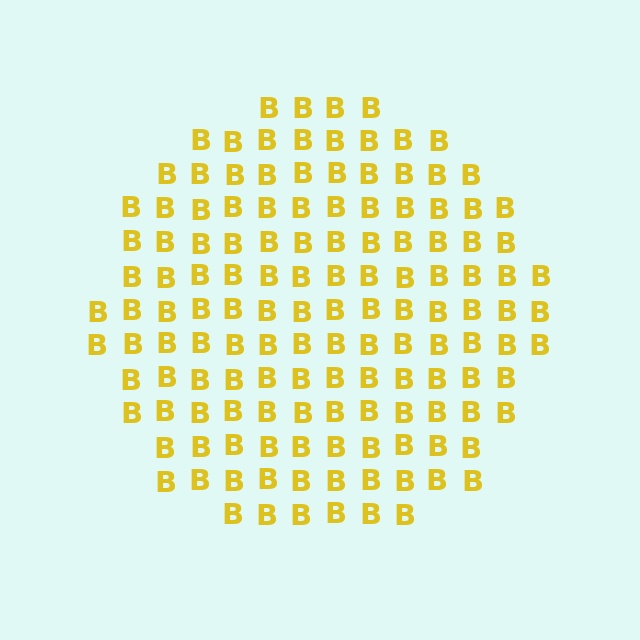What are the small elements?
The small elements are letter B's.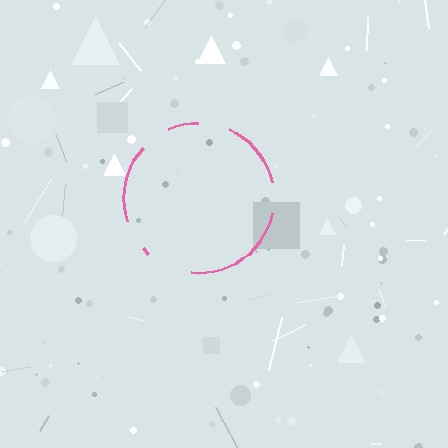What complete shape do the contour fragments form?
The contour fragments form a circle.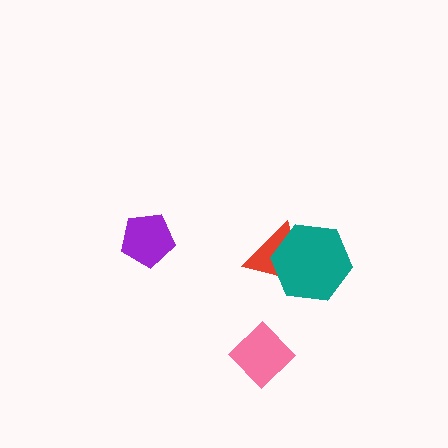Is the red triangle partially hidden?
Yes, it is partially covered by another shape.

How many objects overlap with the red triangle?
1 object overlaps with the red triangle.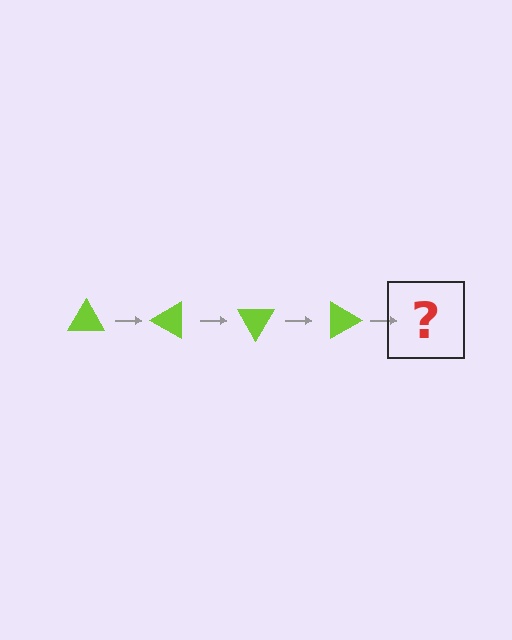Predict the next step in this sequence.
The next step is a lime triangle rotated 120 degrees.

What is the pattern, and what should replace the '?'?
The pattern is that the triangle rotates 30 degrees each step. The '?' should be a lime triangle rotated 120 degrees.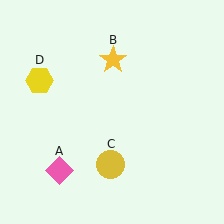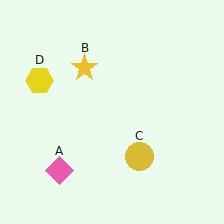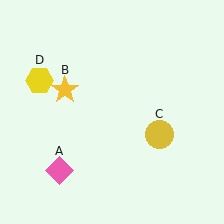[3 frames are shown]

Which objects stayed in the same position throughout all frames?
Pink diamond (object A) and yellow hexagon (object D) remained stationary.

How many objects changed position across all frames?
2 objects changed position: yellow star (object B), yellow circle (object C).